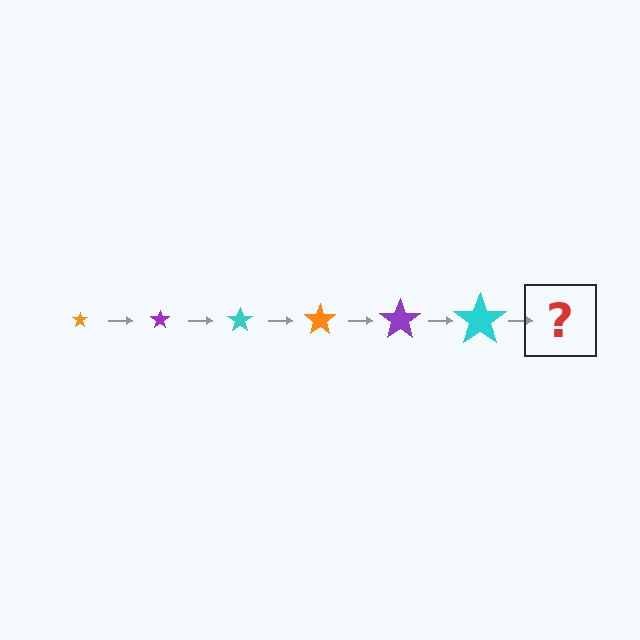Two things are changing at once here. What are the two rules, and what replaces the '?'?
The two rules are that the star grows larger each step and the color cycles through orange, purple, and cyan. The '?' should be an orange star, larger than the previous one.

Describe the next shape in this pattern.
It should be an orange star, larger than the previous one.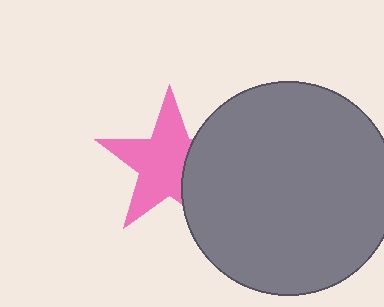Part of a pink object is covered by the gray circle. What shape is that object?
It is a star.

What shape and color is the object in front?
The object in front is a gray circle.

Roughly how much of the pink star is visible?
Most of it is visible (roughly 69%).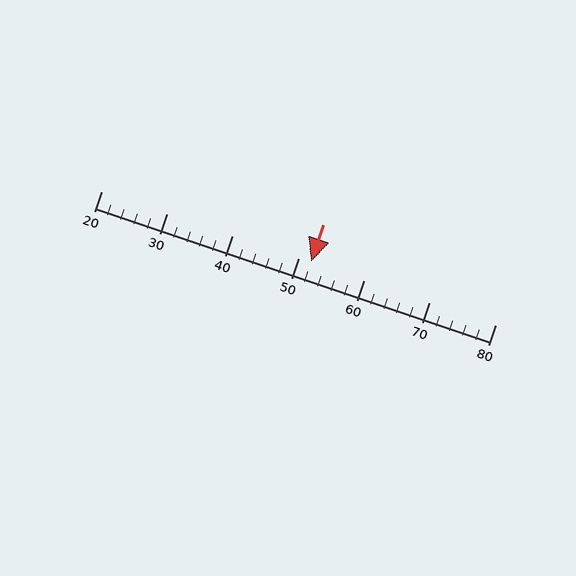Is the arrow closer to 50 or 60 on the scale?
The arrow is closer to 50.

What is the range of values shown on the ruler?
The ruler shows values from 20 to 80.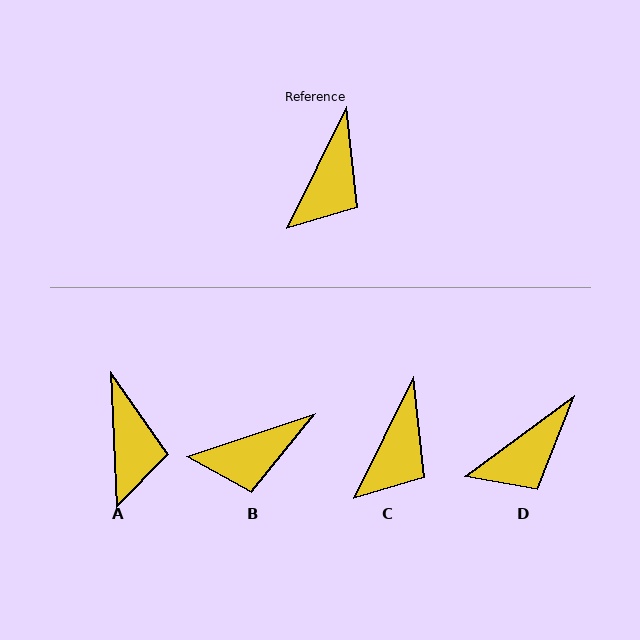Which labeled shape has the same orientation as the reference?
C.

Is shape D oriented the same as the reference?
No, it is off by about 28 degrees.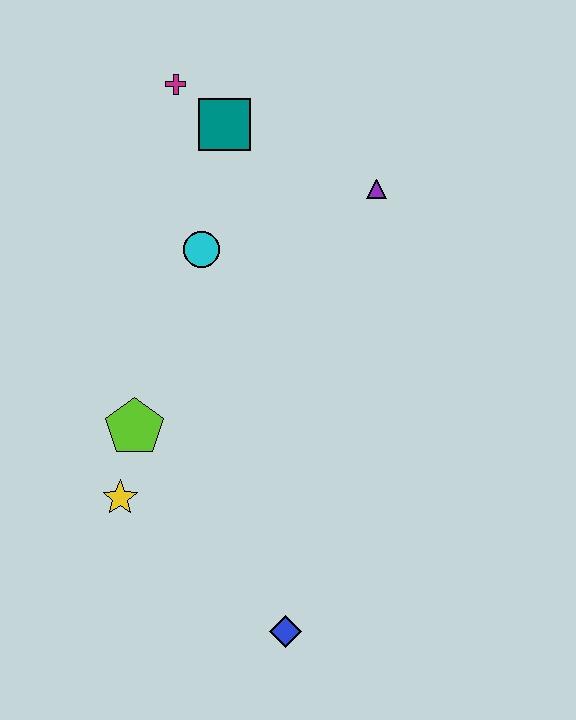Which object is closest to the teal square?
The magenta cross is closest to the teal square.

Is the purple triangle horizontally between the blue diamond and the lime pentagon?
No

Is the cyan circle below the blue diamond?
No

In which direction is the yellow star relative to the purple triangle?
The yellow star is below the purple triangle.